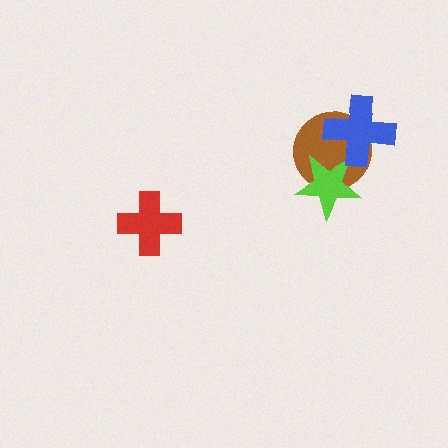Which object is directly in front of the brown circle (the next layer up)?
The lime star is directly in front of the brown circle.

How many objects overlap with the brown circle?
2 objects overlap with the brown circle.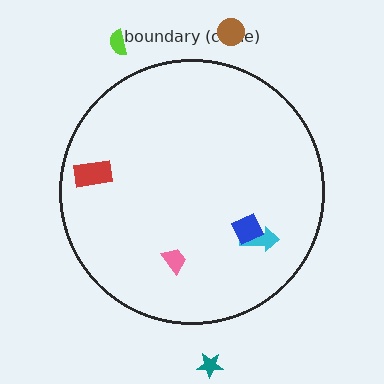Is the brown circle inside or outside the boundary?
Outside.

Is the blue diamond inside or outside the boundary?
Inside.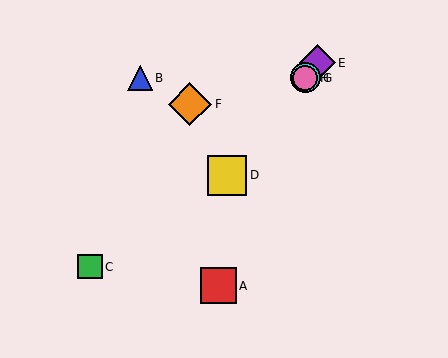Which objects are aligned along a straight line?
Objects D, E, G, H are aligned along a straight line.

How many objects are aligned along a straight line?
4 objects (D, E, G, H) are aligned along a straight line.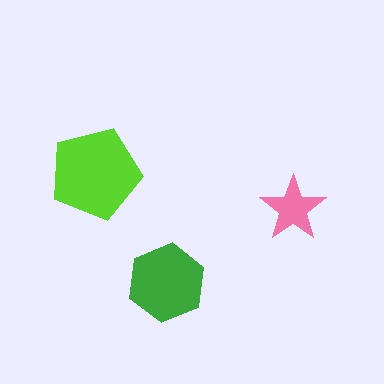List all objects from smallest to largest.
The pink star, the green hexagon, the lime pentagon.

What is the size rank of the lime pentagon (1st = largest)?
1st.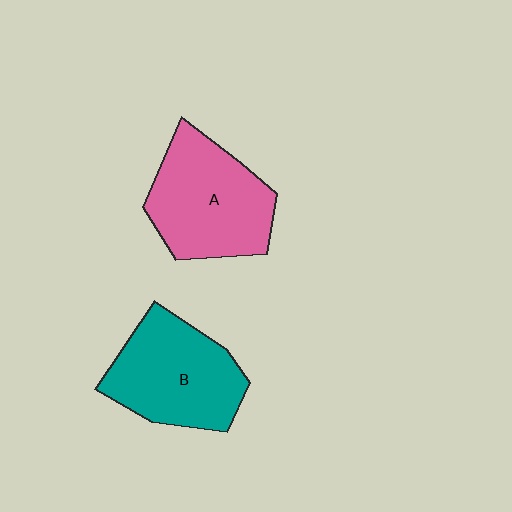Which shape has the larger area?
Shape A (pink).